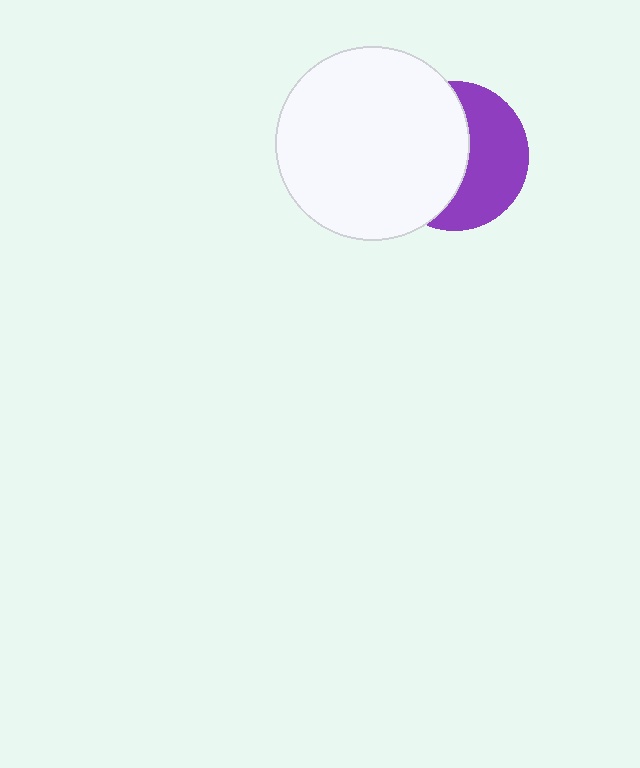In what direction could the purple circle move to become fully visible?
The purple circle could move right. That would shift it out from behind the white circle entirely.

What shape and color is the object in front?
The object in front is a white circle.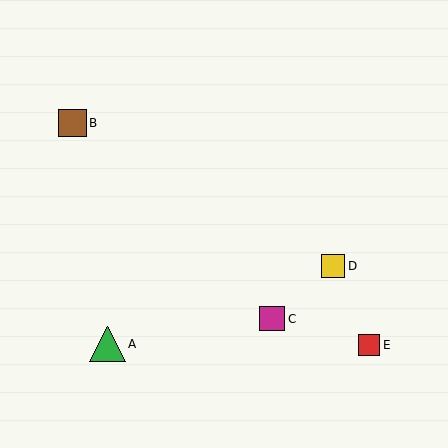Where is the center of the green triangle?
The center of the green triangle is at (107, 344).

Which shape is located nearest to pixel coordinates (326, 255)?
The yellow square (labeled D) at (333, 266) is nearest to that location.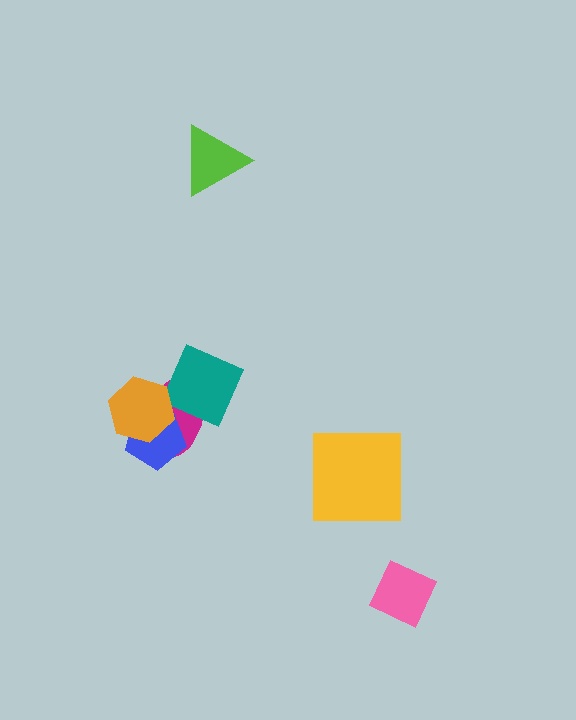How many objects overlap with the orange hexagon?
3 objects overlap with the orange hexagon.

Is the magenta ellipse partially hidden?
Yes, it is partially covered by another shape.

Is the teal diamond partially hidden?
Yes, it is partially covered by another shape.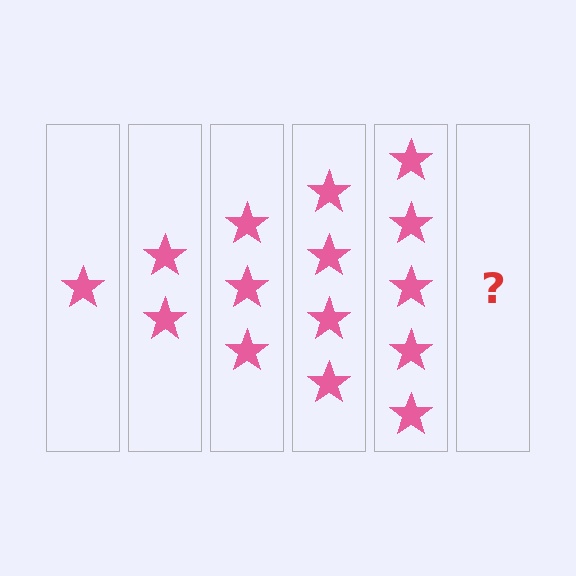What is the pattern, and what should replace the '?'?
The pattern is that each step adds one more star. The '?' should be 6 stars.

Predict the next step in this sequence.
The next step is 6 stars.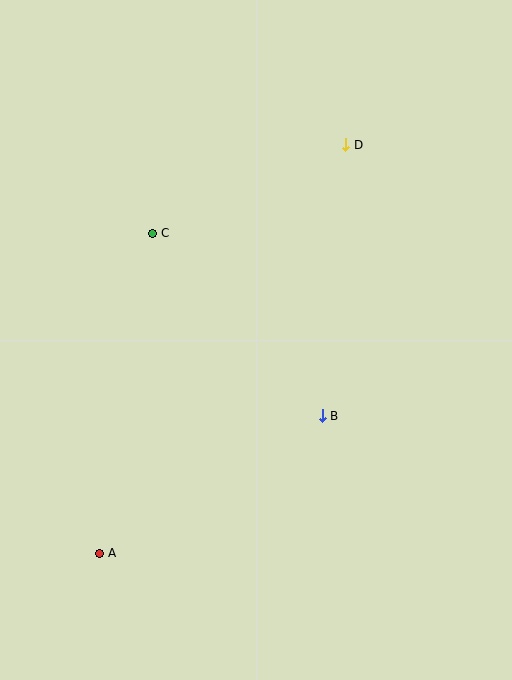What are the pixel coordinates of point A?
Point A is at (100, 553).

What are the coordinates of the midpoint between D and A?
The midpoint between D and A is at (223, 349).